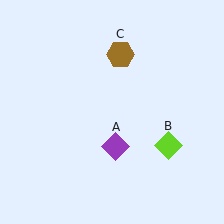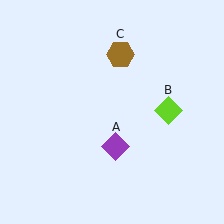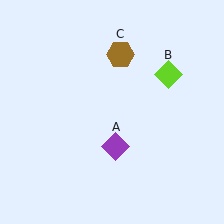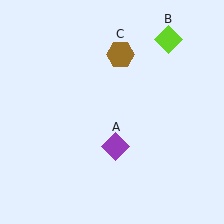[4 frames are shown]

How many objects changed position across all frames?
1 object changed position: lime diamond (object B).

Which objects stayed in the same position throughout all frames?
Purple diamond (object A) and brown hexagon (object C) remained stationary.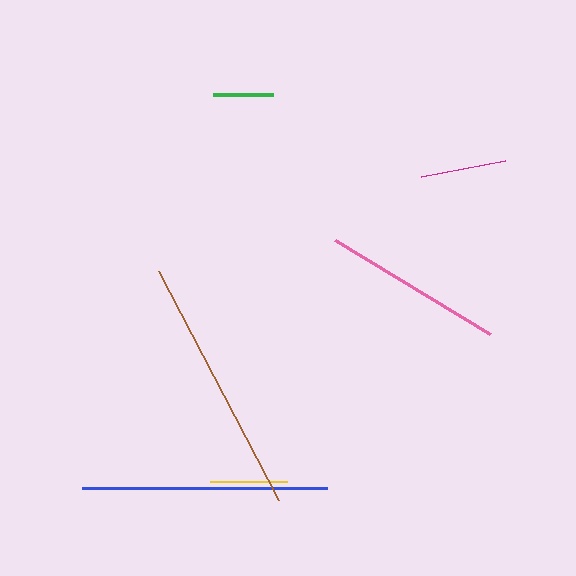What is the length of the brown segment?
The brown segment is approximately 259 pixels long.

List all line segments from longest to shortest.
From longest to shortest: brown, blue, pink, magenta, yellow, green.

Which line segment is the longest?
The brown line is the longest at approximately 259 pixels.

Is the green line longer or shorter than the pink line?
The pink line is longer than the green line.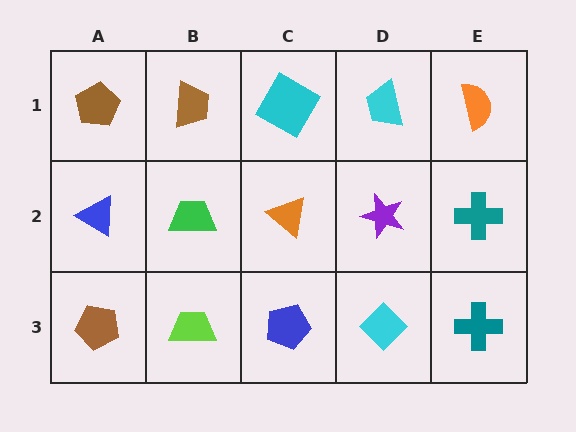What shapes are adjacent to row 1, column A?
A blue triangle (row 2, column A), a brown trapezoid (row 1, column B).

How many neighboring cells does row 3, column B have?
3.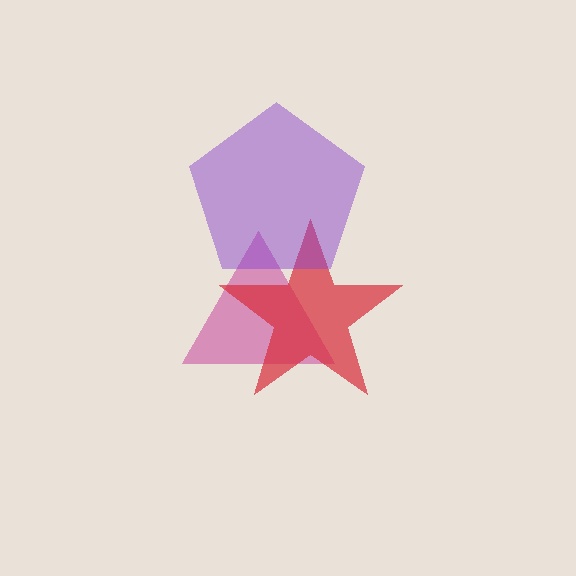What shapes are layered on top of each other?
The layered shapes are: a magenta triangle, a red star, a purple pentagon.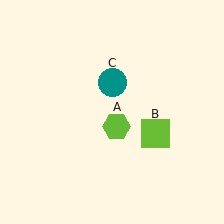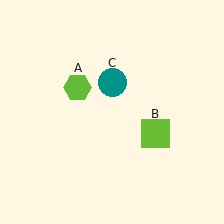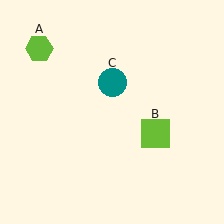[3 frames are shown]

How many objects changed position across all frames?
1 object changed position: lime hexagon (object A).